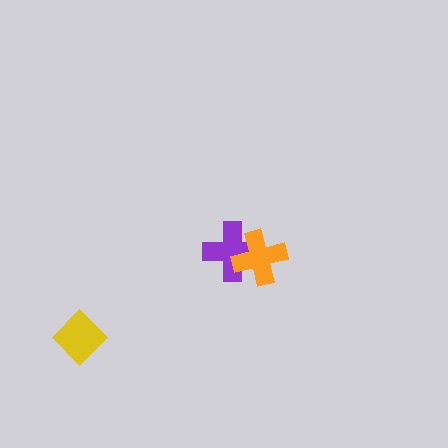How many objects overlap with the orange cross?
1 object overlaps with the orange cross.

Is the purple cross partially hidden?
Yes, it is partially covered by another shape.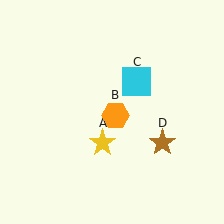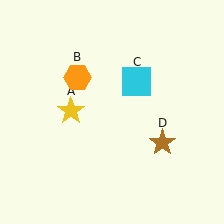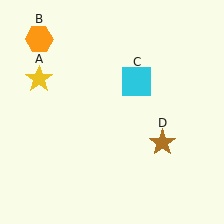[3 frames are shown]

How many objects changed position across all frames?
2 objects changed position: yellow star (object A), orange hexagon (object B).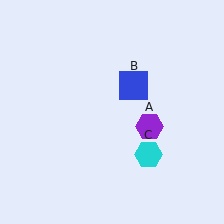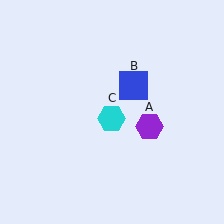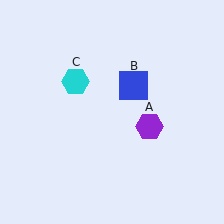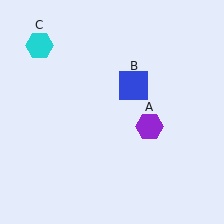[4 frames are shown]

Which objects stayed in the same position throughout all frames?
Purple hexagon (object A) and blue square (object B) remained stationary.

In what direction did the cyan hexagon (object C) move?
The cyan hexagon (object C) moved up and to the left.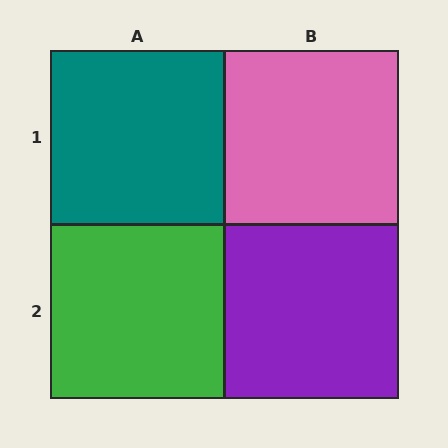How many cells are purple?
1 cell is purple.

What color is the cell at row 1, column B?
Pink.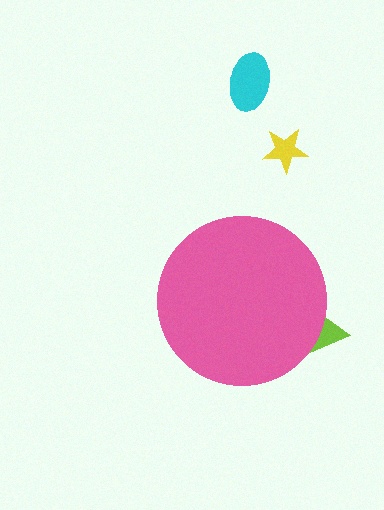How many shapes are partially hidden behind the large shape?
1 shape is partially hidden.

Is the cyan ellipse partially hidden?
No, the cyan ellipse is fully visible.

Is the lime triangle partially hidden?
Yes, the lime triangle is partially hidden behind the pink circle.